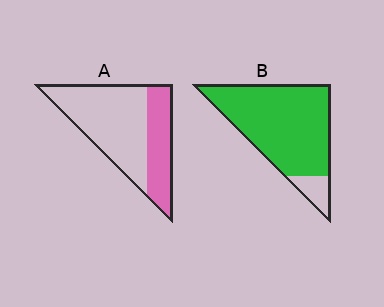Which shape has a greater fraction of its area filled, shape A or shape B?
Shape B.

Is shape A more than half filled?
No.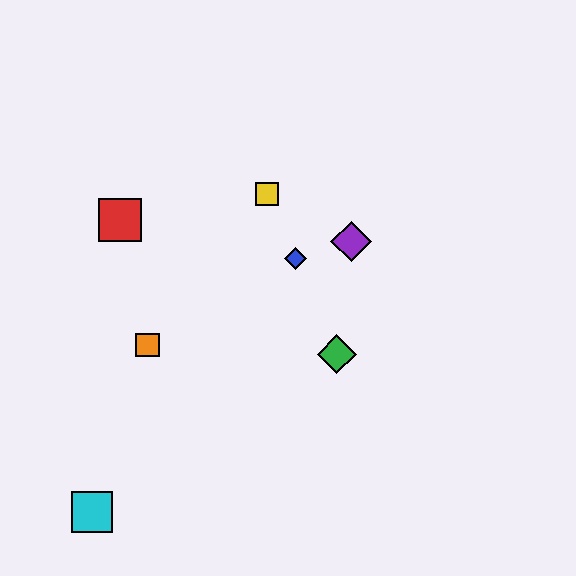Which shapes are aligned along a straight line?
The blue diamond, the green diamond, the yellow square are aligned along a straight line.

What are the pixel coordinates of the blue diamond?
The blue diamond is at (295, 258).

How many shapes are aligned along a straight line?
3 shapes (the blue diamond, the green diamond, the yellow square) are aligned along a straight line.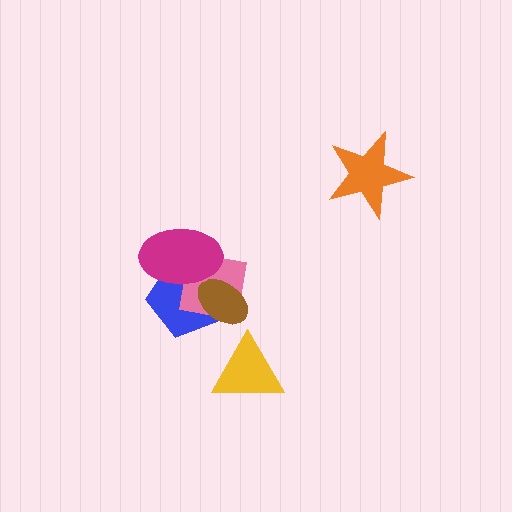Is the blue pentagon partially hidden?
Yes, it is partially covered by another shape.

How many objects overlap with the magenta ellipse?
3 objects overlap with the magenta ellipse.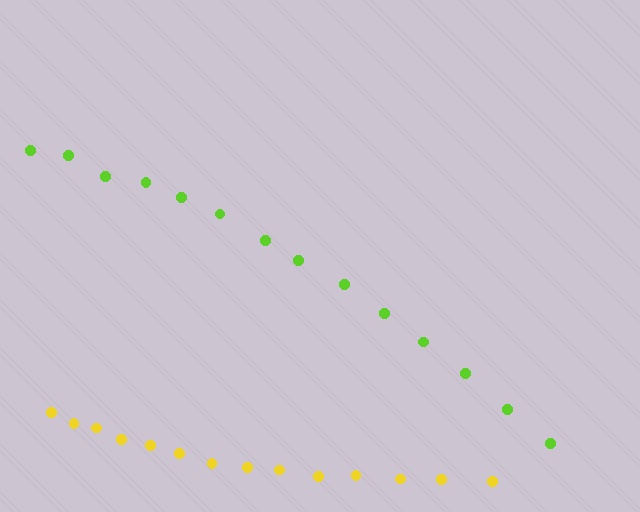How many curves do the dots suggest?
There are 2 distinct paths.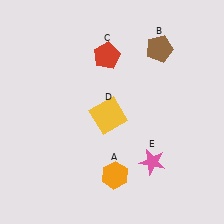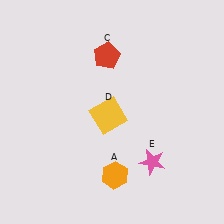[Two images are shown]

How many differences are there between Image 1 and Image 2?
There is 1 difference between the two images.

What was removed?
The brown pentagon (B) was removed in Image 2.